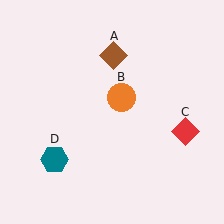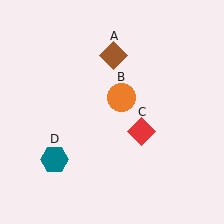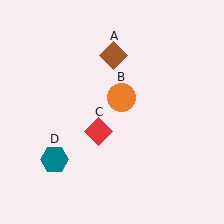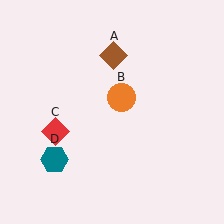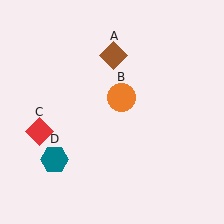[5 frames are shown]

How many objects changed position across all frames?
1 object changed position: red diamond (object C).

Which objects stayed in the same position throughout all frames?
Brown diamond (object A) and orange circle (object B) and teal hexagon (object D) remained stationary.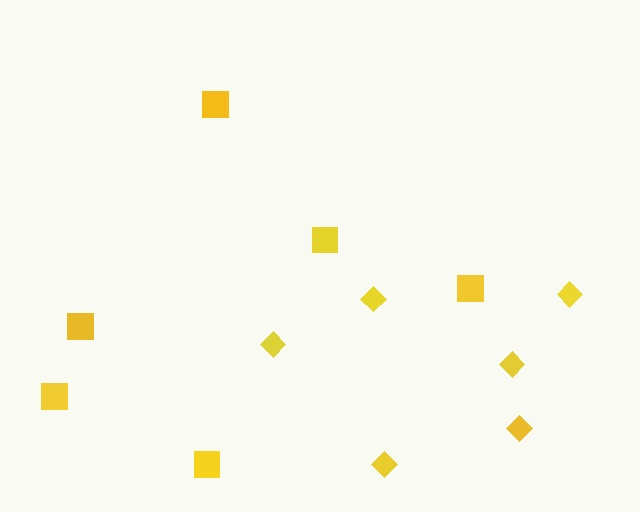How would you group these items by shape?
There are 2 groups: one group of diamonds (6) and one group of squares (6).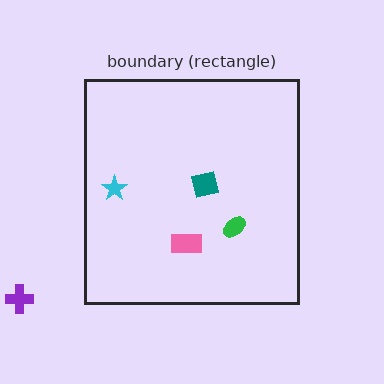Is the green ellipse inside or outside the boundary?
Inside.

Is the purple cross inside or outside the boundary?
Outside.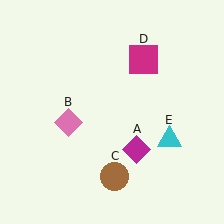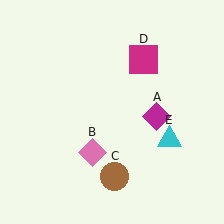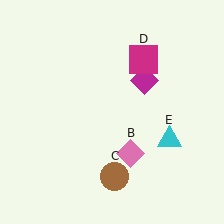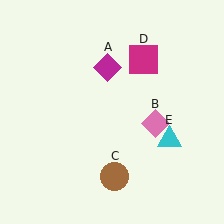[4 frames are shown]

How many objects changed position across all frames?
2 objects changed position: magenta diamond (object A), pink diamond (object B).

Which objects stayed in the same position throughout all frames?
Brown circle (object C) and magenta square (object D) and cyan triangle (object E) remained stationary.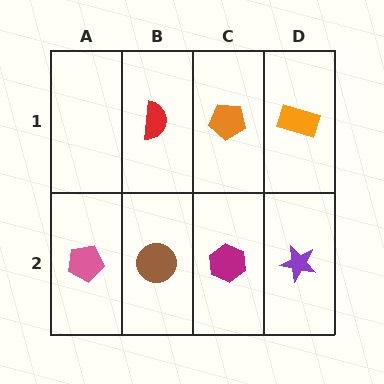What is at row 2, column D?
A purple star.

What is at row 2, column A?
A pink pentagon.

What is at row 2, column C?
A magenta hexagon.